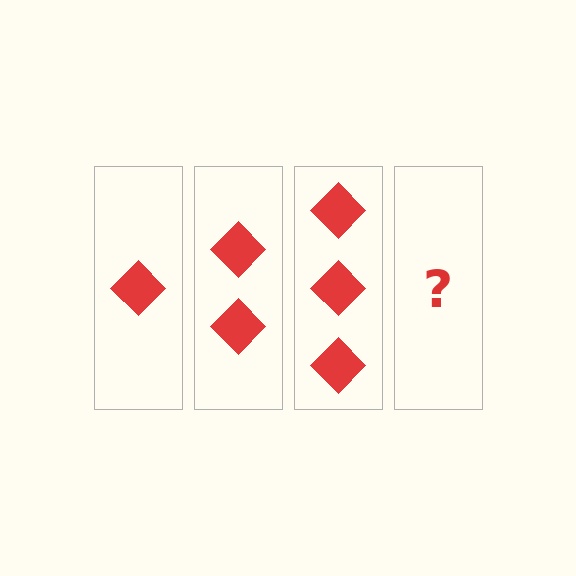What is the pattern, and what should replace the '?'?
The pattern is that each step adds one more diamond. The '?' should be 4 diamonds.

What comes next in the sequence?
The next element should be 4 diamonds.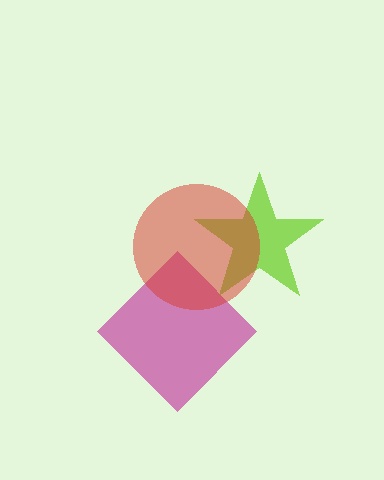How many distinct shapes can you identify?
There are 3 distinct shapes: a magenta diamond, a lime star, a red circle.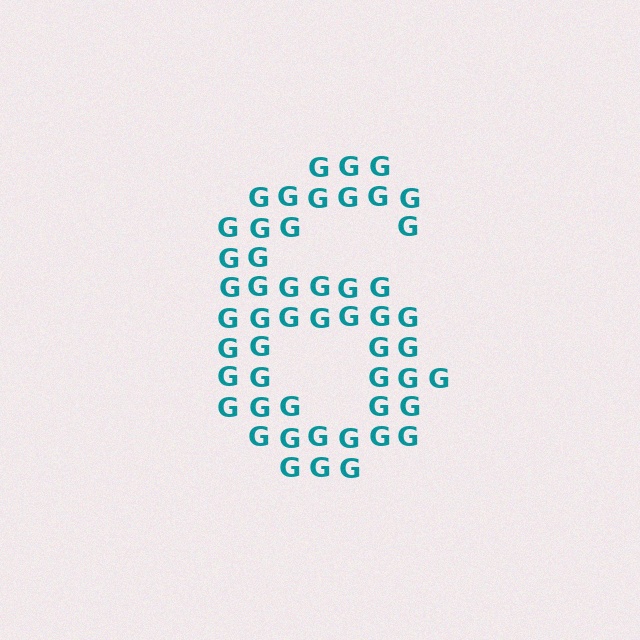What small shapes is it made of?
It is made of small letter G's.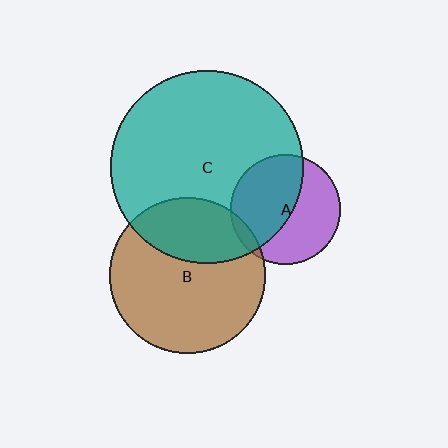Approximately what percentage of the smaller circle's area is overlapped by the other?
Approximately 50%.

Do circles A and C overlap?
Yes.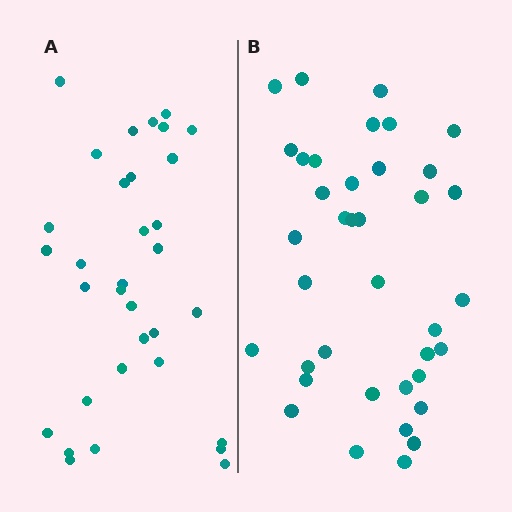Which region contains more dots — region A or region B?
Region B (the right region) has more dots.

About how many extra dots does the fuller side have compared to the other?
Region B has about 5 more dots than region A.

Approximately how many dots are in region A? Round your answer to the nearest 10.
About 30 dots. (The exact count is 33, which rounds to 30.)